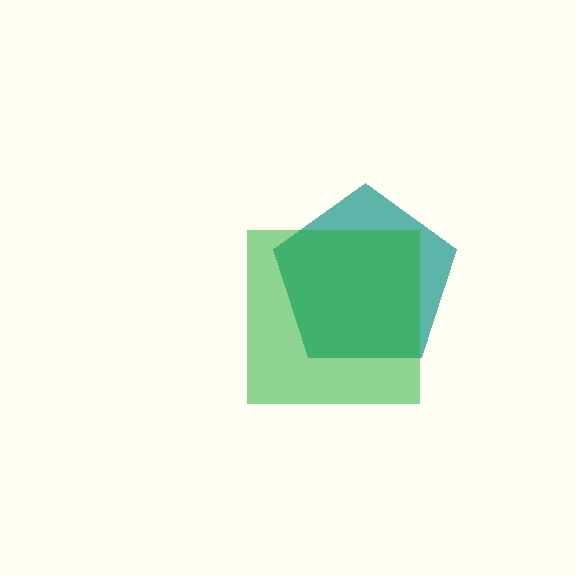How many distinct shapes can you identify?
There are 2 distinct shapes: a teal pentagon, a green square.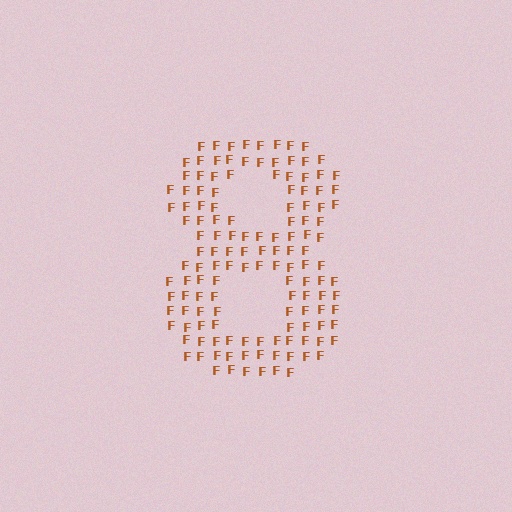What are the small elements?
The small elements are letter F's.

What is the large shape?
The large shape is the digit 8.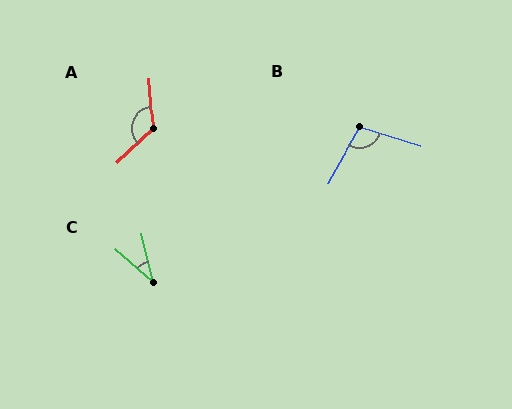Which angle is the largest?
A, at approximately 129 degrees.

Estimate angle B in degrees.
Approximately 102 degrees.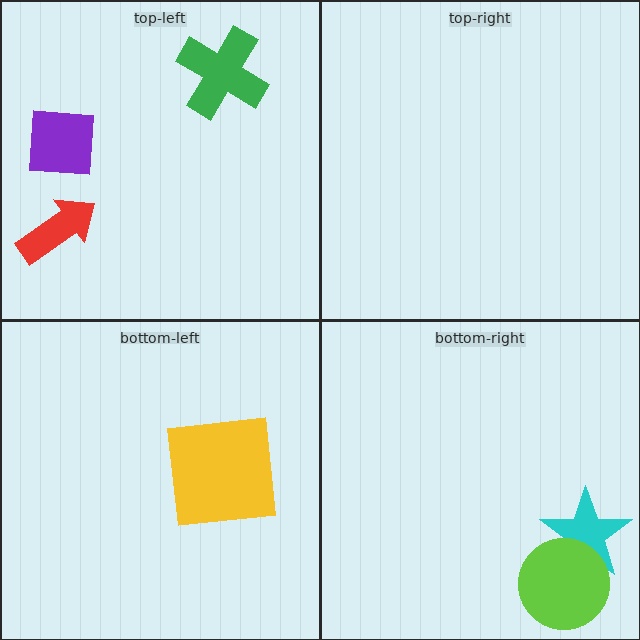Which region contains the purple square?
The top-left region.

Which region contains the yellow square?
The bottom-left region.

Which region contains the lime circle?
The bottom-right region.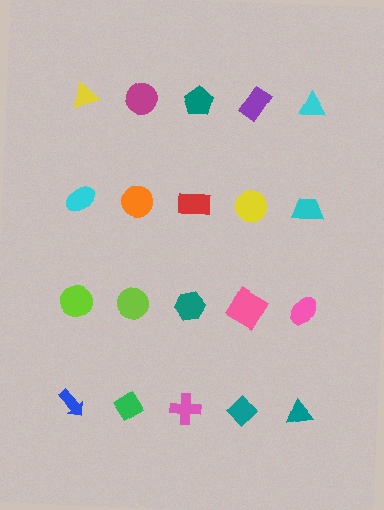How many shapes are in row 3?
5 shapes.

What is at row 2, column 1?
A cyan ellipse.